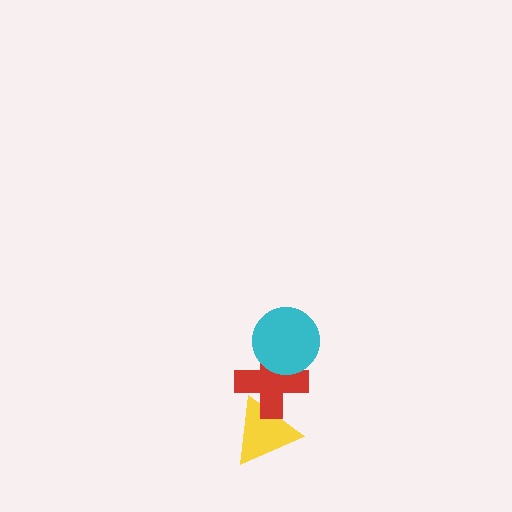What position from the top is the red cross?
The red cross is 2nd from the top.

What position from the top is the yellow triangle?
The yellow triangle is 3rd from the top.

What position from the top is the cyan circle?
The cyan circle is 1st from the top.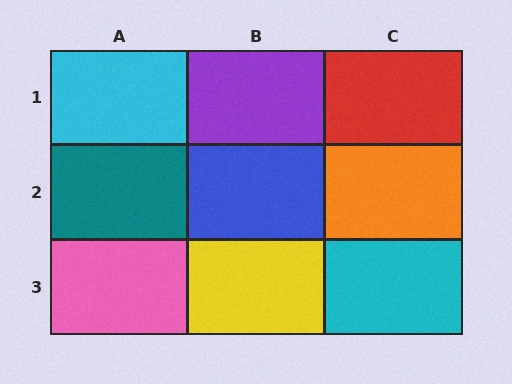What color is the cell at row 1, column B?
Purple.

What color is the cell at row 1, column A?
Cyan.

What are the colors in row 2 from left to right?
Teal, blue, orange.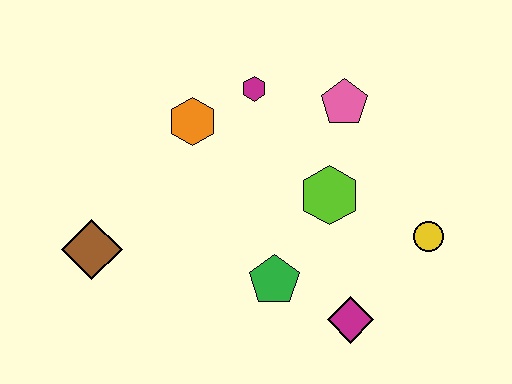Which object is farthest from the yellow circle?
The brown diamond is farthest from the yellow circle.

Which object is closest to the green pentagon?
The magenta diamond is closest to the green pentagon.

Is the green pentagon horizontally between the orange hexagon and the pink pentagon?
Yes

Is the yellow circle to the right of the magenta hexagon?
Yes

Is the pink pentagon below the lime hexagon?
No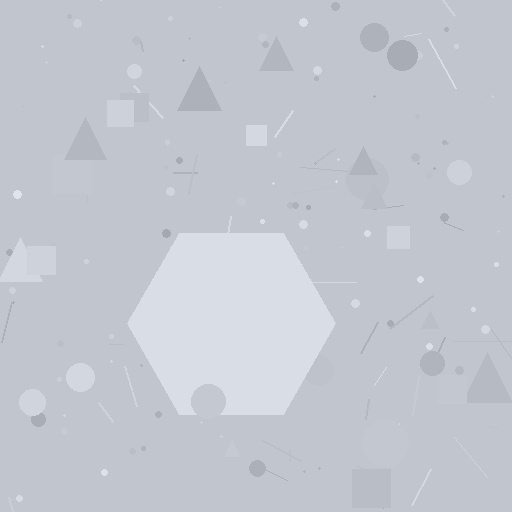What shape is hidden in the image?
A hexagon is hidden in the image.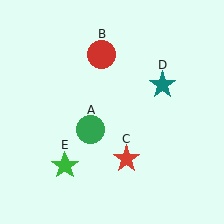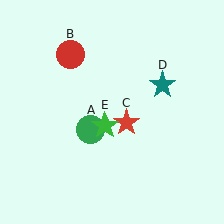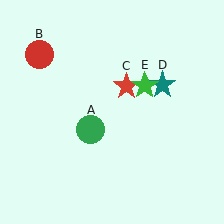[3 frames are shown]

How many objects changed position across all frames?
3 objects changed position: red circle (object B), red star (object C), green star (object E).